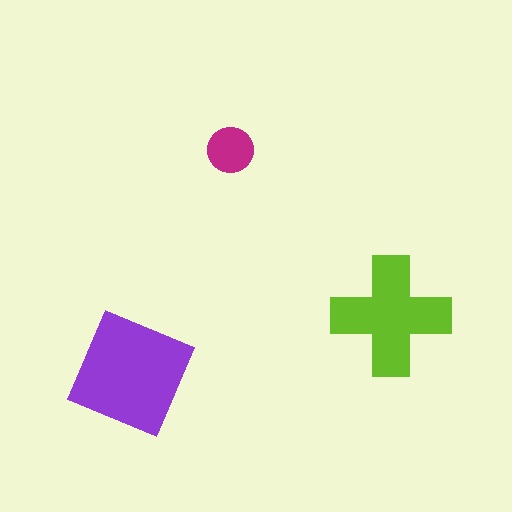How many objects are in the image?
There are 3 objects in the image.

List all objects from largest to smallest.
The purple square, the lime cross, the magenta circle.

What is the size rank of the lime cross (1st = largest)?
2nd.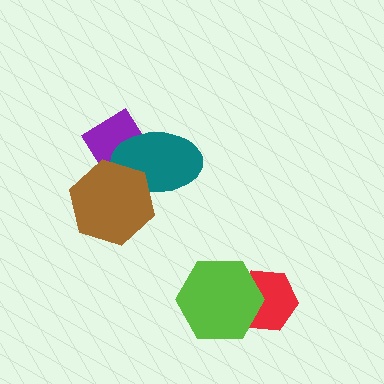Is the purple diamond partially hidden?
Yes, it is partially covered by another shape.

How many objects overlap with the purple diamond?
2 objects overlap with the purple diamond.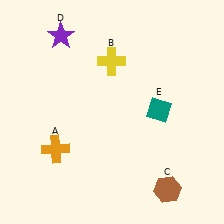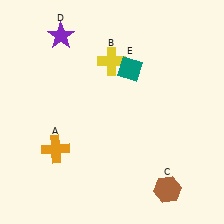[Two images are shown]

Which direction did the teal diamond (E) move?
The teal diamond (E) moved up.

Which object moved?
The teal diamond (E) moved up.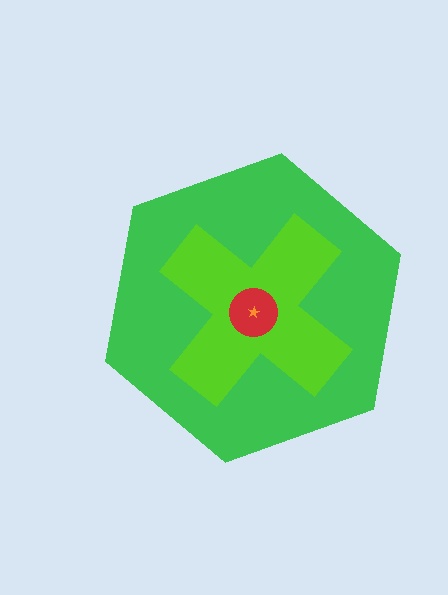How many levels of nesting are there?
4.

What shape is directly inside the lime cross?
The red circle.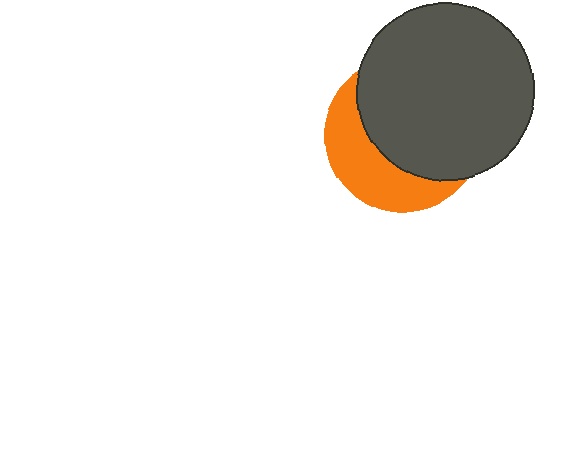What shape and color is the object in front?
The object in front is a dark gray circle.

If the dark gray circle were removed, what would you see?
You would see the complete orange circle.